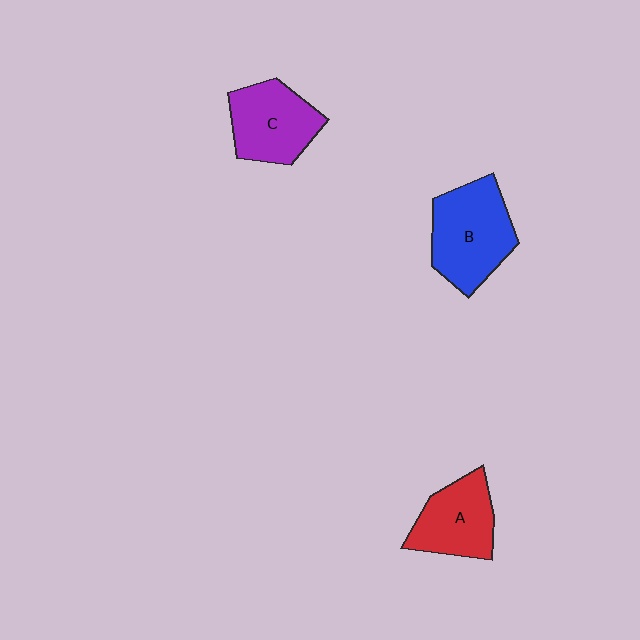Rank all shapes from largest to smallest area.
From largest to smallest: B (blue), C (purple), A (red).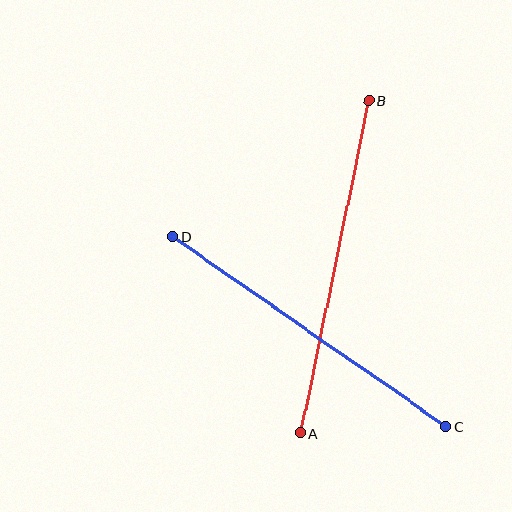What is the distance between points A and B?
The distance is approximately 339 pixels.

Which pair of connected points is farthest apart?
Points A and B are farthest apart.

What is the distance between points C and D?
The distance is approximately 333 pixels.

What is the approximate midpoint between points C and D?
The midpoint is at approximately (310, 332) pixels.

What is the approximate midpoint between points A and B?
The midpoint is at approximately (335, 267) pixels.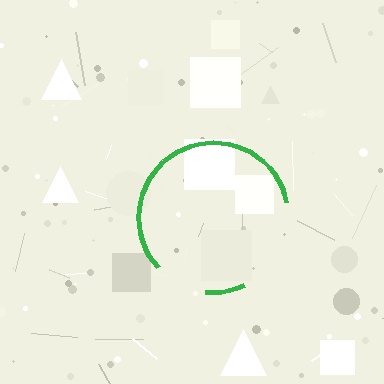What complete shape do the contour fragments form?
The contour fragments form a circle.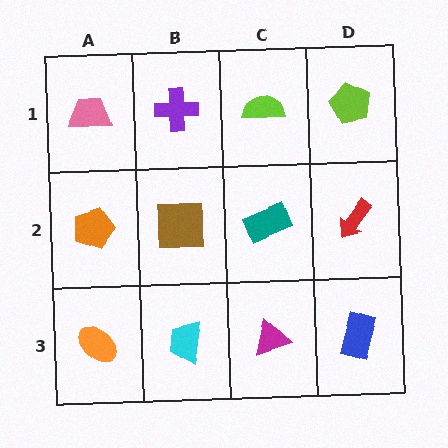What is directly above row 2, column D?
A lime pentagon.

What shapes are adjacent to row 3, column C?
A teal rectangle (row 2, column C), a cyan trapezoid (row 3, column B), a blue rectangle (row 3, column D).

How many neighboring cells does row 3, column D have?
2.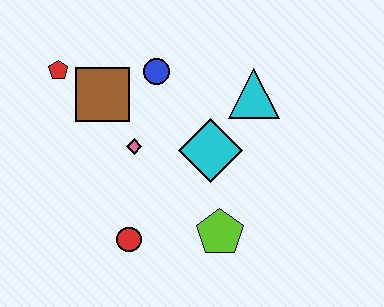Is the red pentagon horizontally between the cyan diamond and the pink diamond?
No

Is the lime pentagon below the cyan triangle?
Yes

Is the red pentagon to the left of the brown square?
Yes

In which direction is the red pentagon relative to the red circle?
The red pentagon is above the red circle.